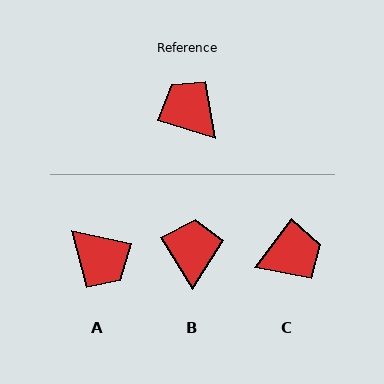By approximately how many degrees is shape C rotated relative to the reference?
Approximately 111 degrees clockwise.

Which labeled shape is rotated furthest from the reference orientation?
A, about 175 degrees away.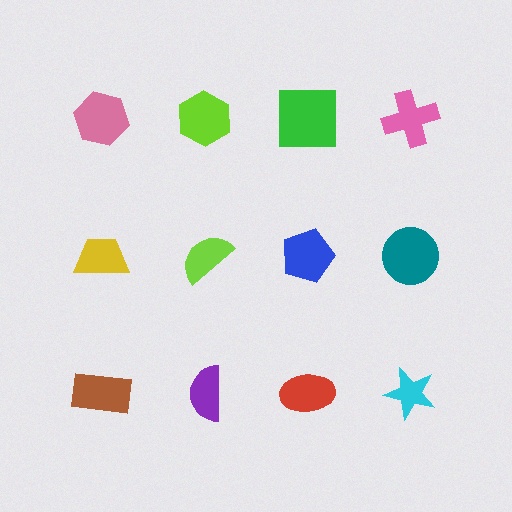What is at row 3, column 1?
A brown rectangle.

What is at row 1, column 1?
A pink hexagon.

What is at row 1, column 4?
A pink cross.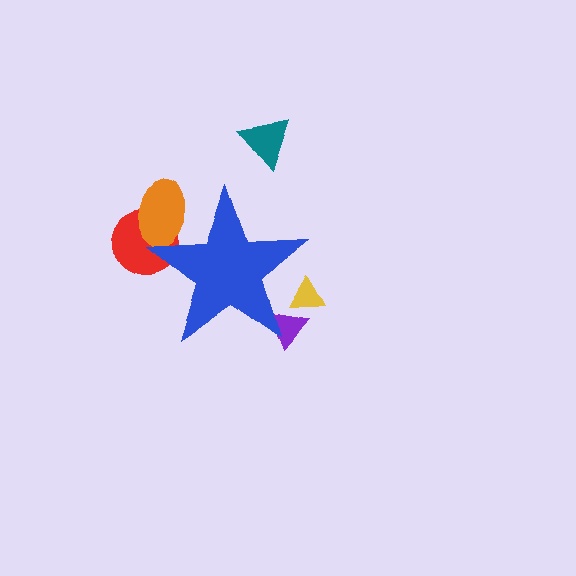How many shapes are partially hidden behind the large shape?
4 shapes are partially hidden.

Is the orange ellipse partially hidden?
Yes, the orange ellipse is partially hidden behind the blue star.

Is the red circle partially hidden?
Yes, the red circle is partially hidden behind the blue star.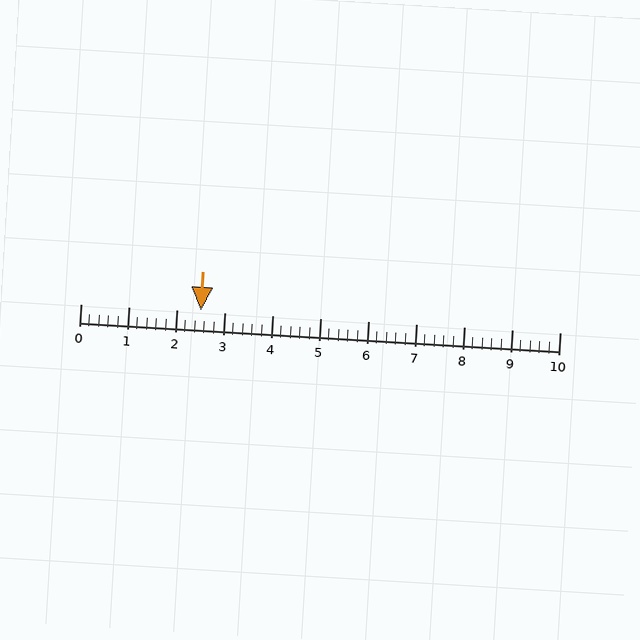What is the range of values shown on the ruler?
The ruler shows values from 0 to 10.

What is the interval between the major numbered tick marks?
The major tick marks are spaced 1 units apart.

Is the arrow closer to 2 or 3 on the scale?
The arrow is closer to 3.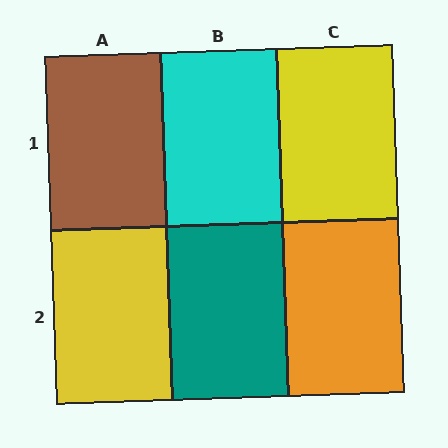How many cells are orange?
1 cell is orange.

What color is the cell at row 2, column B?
Teal.